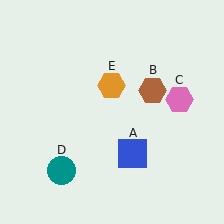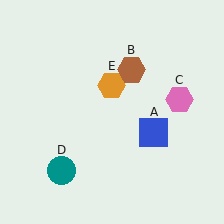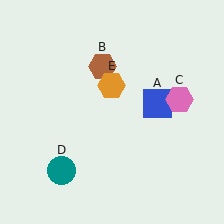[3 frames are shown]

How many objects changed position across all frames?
2 objects changed position: blue square (object A), brown hexagon (object B).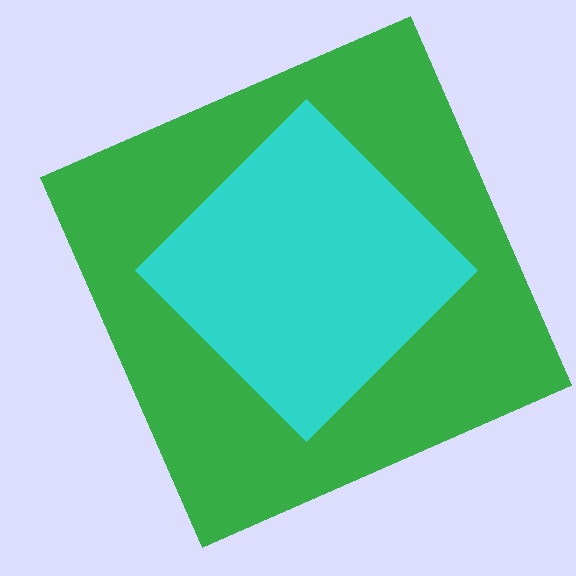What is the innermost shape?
The cyan diamond.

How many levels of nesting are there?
2.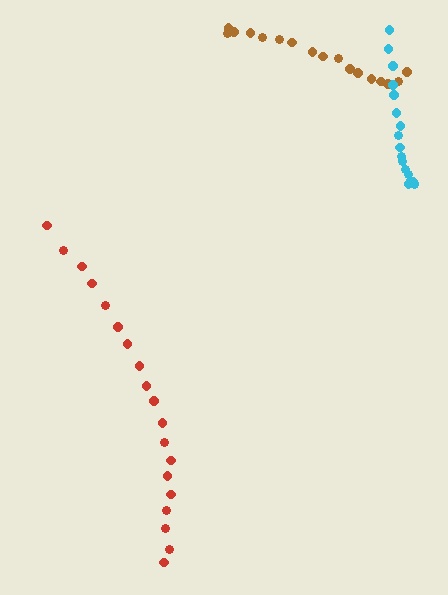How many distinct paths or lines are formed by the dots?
There are 3 distinct paths.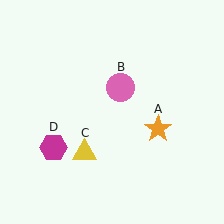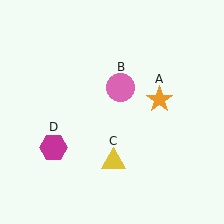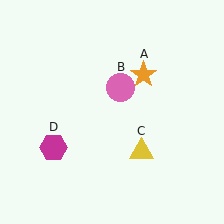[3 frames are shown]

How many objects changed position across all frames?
2 objects changed position: orange star (object A), yellow triangle (object C).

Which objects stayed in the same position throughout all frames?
Pink circle (object B) and magenta hexagon (object D) remained stationary.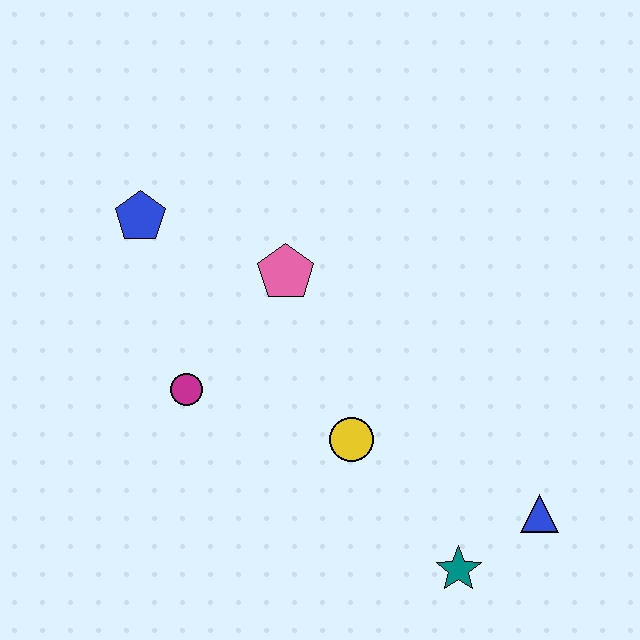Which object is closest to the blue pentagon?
The pink pentagon is closest to the blue pentagon.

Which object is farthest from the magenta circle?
The blue triangle is farthest from the magenta circle.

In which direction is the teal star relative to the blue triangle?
The teal star is to the left of the blue triangle.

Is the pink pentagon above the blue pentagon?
No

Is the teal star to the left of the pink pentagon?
No